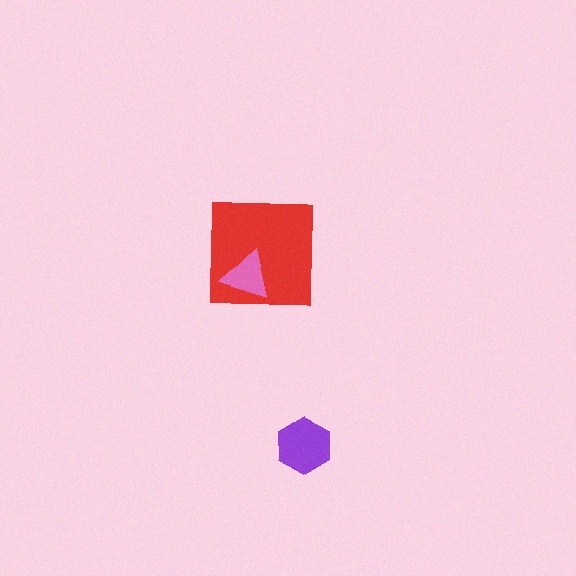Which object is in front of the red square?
The pink triangle is in front of the red square.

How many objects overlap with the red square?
1 object overlaps with the red square.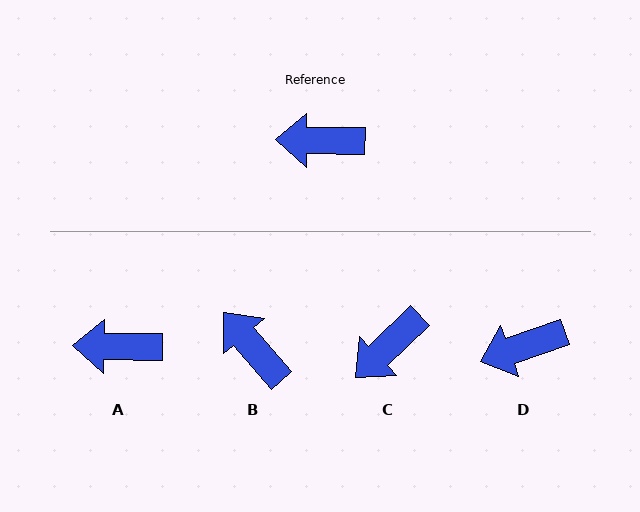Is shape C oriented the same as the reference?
No, it is off by about 45 degrees.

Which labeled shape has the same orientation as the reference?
A.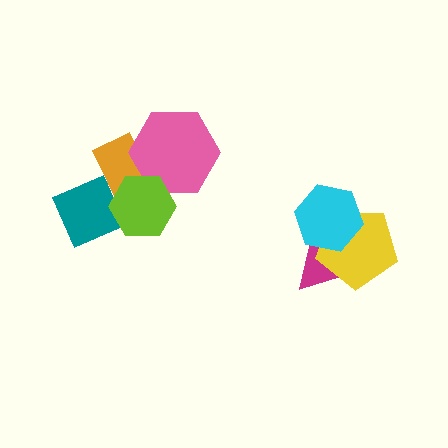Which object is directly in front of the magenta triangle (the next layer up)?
The yellow pentagon is directly in front of the magenta triangle.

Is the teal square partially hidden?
Yes, it is partially covered by another shape.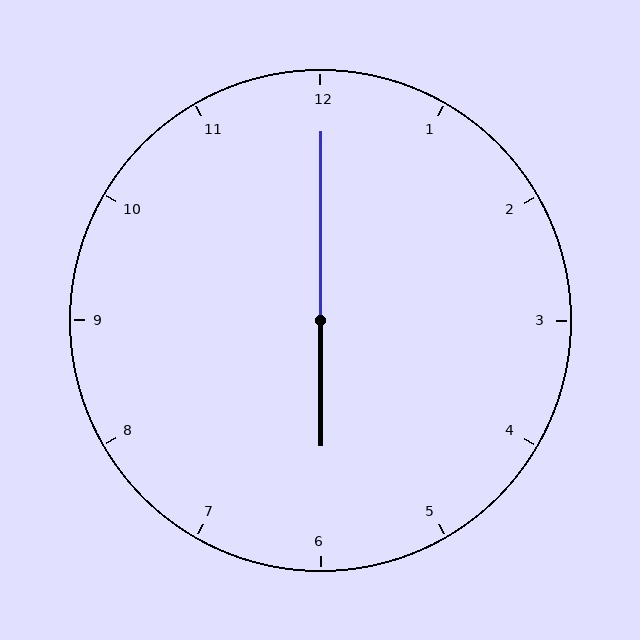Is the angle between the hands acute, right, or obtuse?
It is obtuse.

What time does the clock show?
6:00.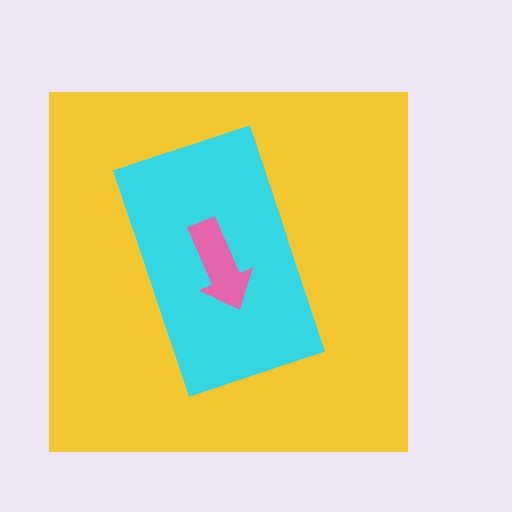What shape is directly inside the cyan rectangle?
The pink arrow.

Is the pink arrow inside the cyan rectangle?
Yes.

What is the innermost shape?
The pink arrow.